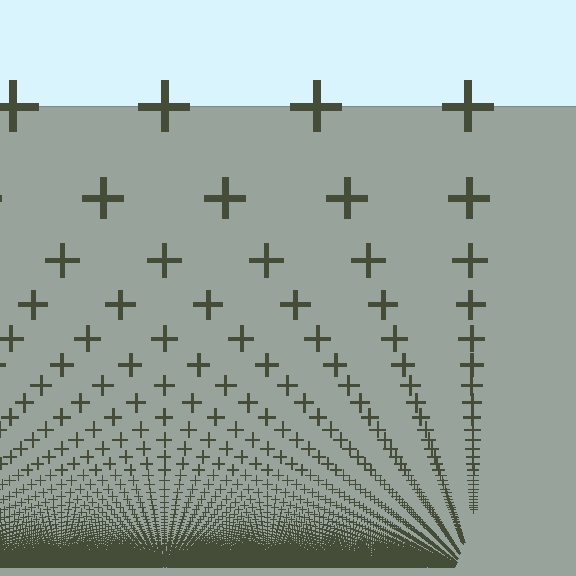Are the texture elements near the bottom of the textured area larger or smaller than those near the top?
Smaller. The gradient is inverted — elements near the bottom are smaller and denser.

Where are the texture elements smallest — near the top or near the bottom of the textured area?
Near the bottom.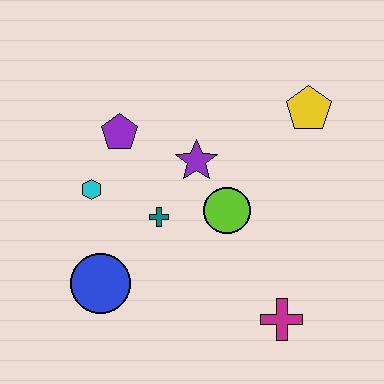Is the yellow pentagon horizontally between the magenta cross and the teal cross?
No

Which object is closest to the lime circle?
The purple star is closest to the lime circle.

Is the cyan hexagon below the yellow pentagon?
Yes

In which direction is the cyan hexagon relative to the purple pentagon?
The cyan hexagon is below the purple pentagon.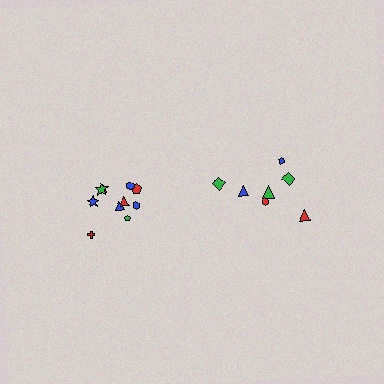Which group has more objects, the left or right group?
The left group.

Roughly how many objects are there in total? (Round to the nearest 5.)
Roughly 15 objects in total.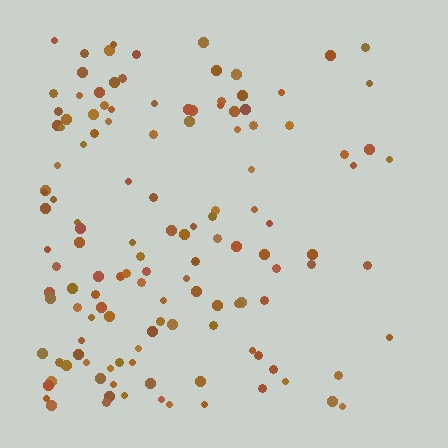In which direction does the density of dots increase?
From right to left, with the left side densest.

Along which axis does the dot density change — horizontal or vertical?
Horizontal.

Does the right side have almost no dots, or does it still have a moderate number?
Still a moderate number, just noticeably fewer than the left.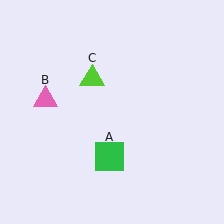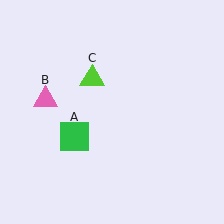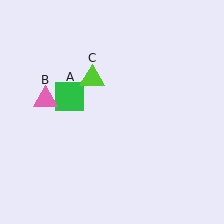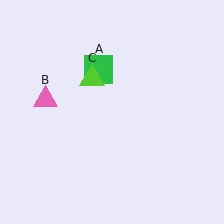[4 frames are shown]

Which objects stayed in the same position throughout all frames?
Pink triangle (object B) and lime triangle (object C) remained stationary.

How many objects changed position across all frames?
1 object changed position: green square (object A).